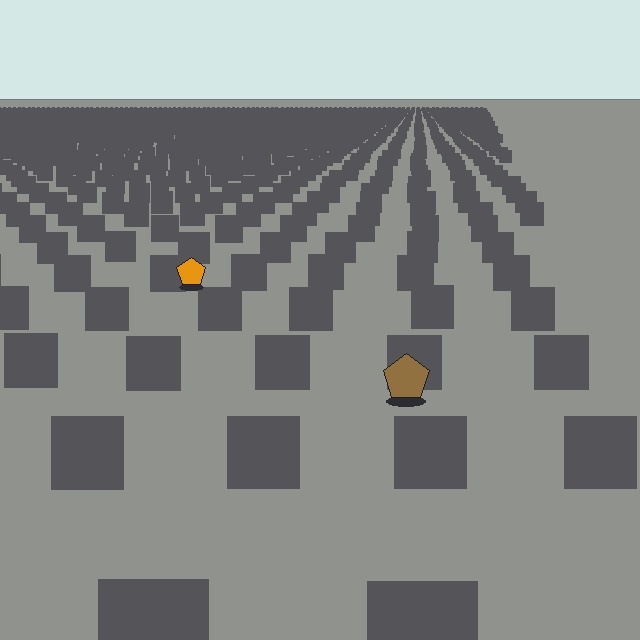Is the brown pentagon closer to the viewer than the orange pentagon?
Yes. The brown pentagon is closer — you can tell from the texture gradient: the ground texture is coarser near it.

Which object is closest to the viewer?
The brown pentagon is closest. The texture marks near it are larger and more spread out.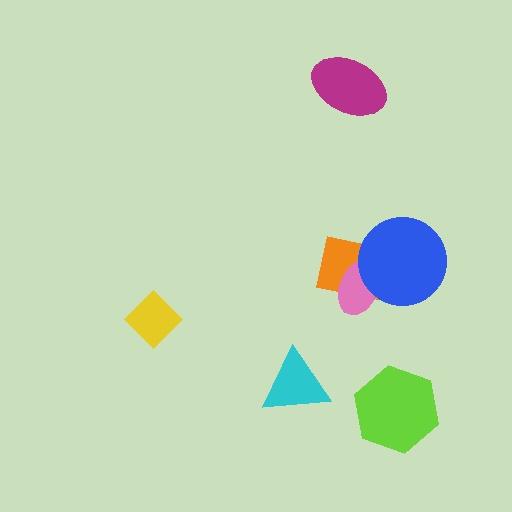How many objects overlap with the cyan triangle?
0 objects overlap with the cyan triangle.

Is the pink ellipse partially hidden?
Yes, it is partially covered by another shape.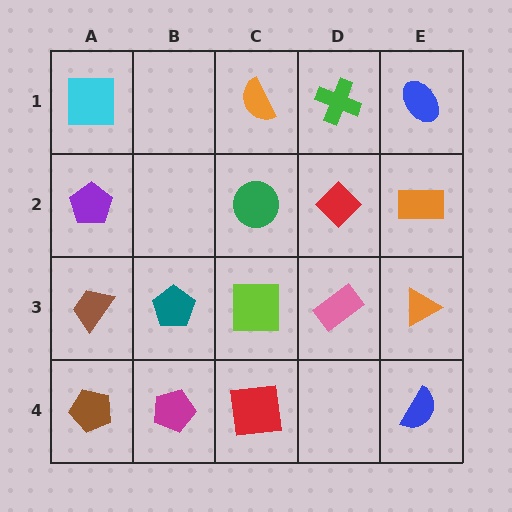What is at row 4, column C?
A red square.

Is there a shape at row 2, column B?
No, that cell is empty.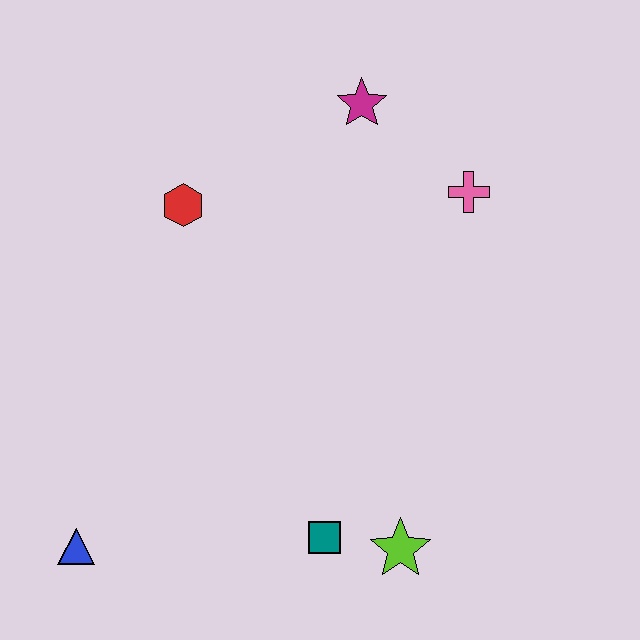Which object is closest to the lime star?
The teal square is closest to the lime star.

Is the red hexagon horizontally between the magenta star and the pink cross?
No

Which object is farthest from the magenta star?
The blue triangle is farthest from the magenta star.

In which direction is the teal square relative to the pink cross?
The teal square is below the pink cross.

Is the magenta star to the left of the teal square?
No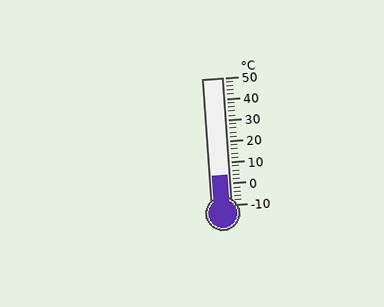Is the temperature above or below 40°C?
The temperature is below 40°C.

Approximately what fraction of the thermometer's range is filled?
The thermometer is filled to approximately 25% of its range.